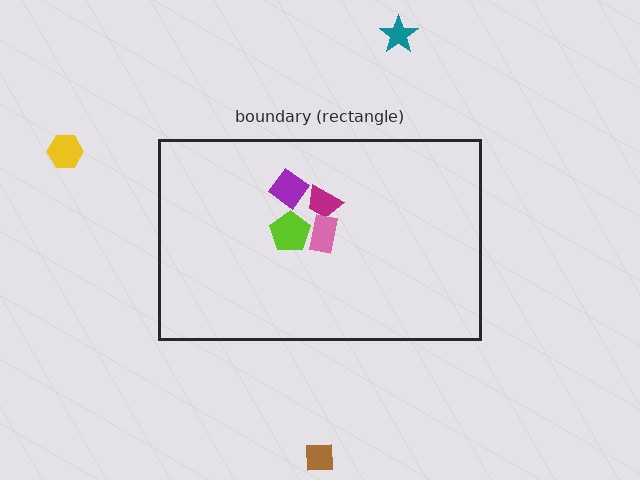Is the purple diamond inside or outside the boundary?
Inside.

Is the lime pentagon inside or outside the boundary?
Inside.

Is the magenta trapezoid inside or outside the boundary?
Inside.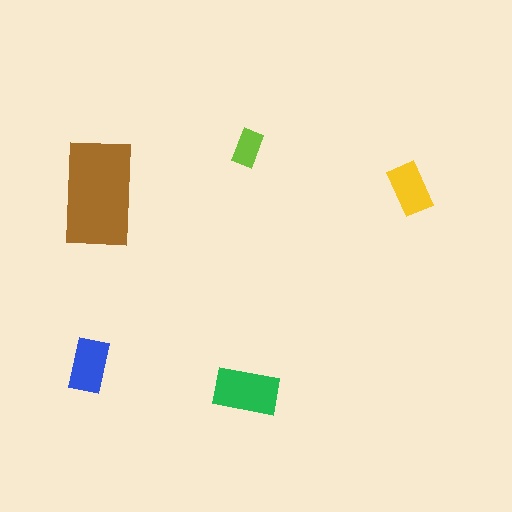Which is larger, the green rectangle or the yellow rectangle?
The green one.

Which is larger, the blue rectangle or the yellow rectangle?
The blue one.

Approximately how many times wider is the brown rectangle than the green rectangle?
About 1.5 times wider.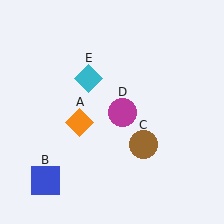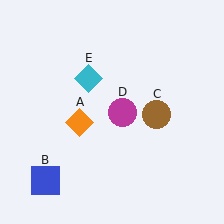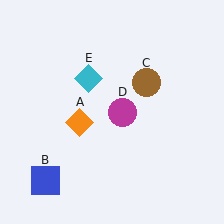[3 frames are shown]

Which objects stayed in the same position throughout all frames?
Orange diamond (object A) and blue square (object B) and magenta circle (object D) and cyan diamond (object E) remained stationary.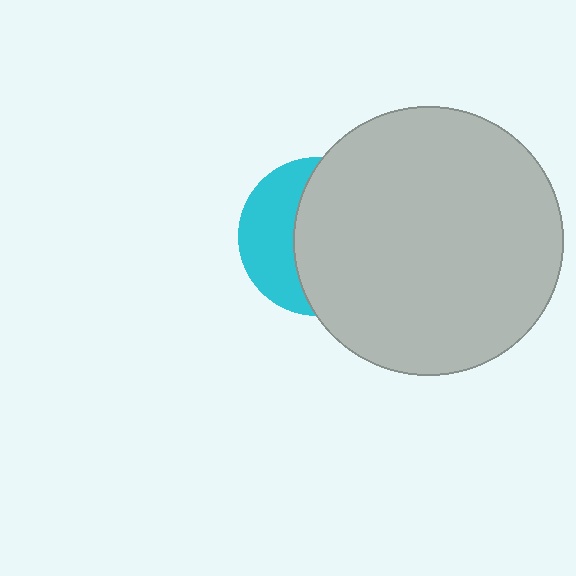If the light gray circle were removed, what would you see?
You would see the complete cyan circle.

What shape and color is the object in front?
The object in front is a light gray circle.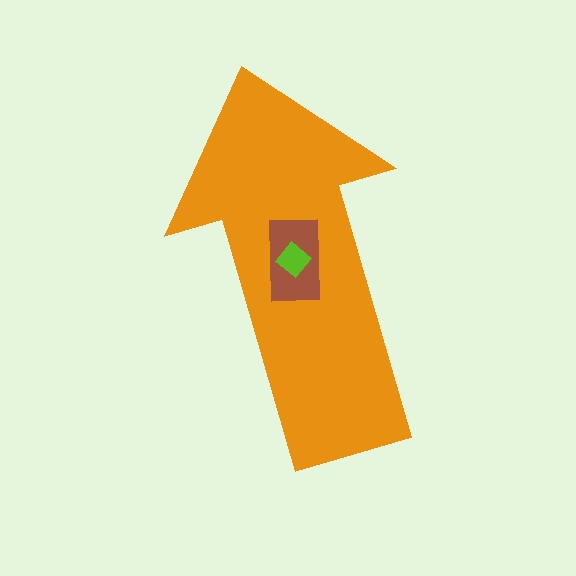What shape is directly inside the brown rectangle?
The lime diamond.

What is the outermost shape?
The orange arrow.